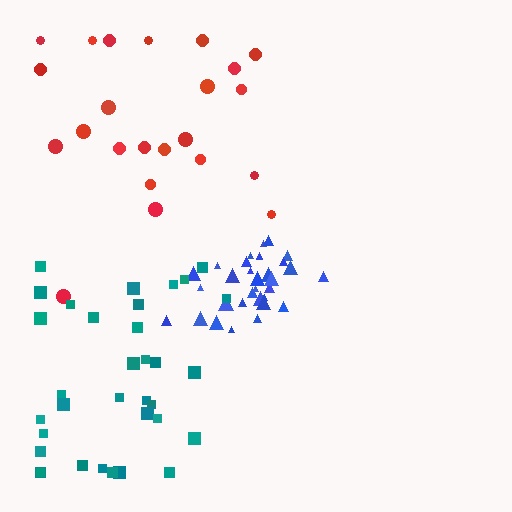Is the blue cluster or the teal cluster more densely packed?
Blue.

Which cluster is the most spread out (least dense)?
Red.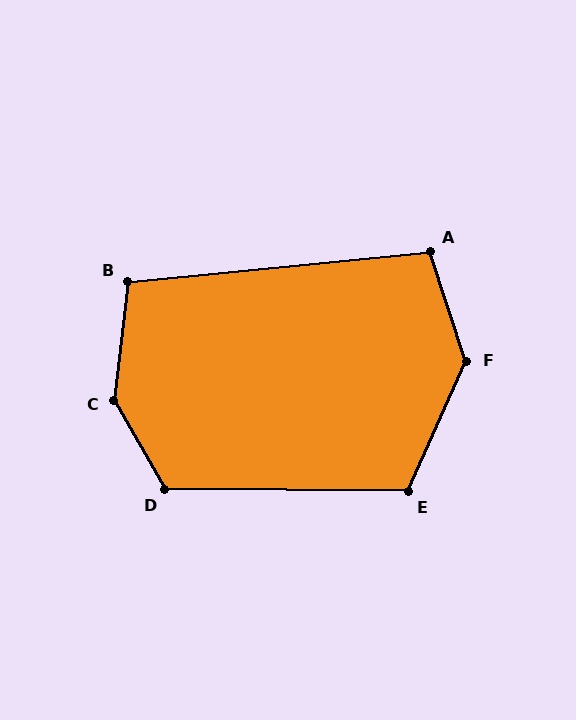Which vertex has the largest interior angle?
C, at approximately 144 degrees.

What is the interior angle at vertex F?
Approximately 138 degrees (obtuse).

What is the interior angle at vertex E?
Approximately 113 degrees (obtuse).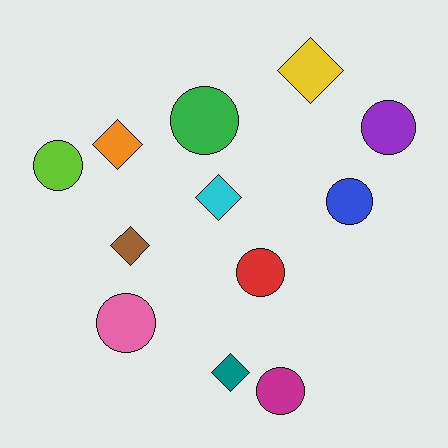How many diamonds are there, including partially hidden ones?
There are 5 diamonds.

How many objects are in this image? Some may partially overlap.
There are 12 objects.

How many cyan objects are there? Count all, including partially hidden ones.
There is 1 cyan object.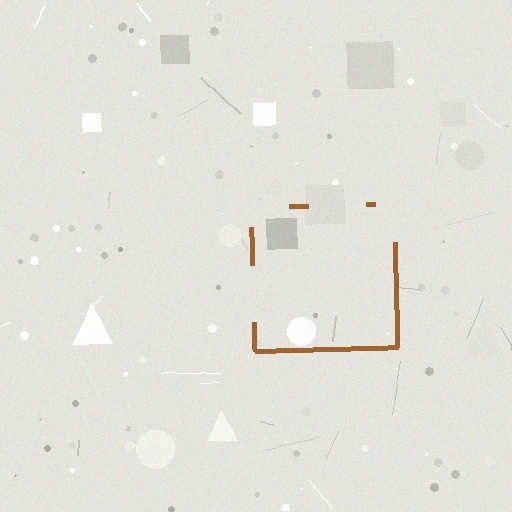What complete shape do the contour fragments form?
The contour fragments form a square.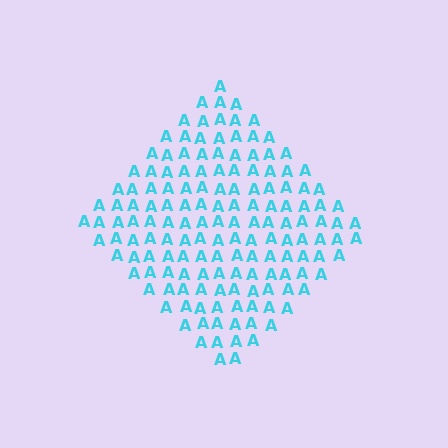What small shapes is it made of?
It is made of small letter A's.